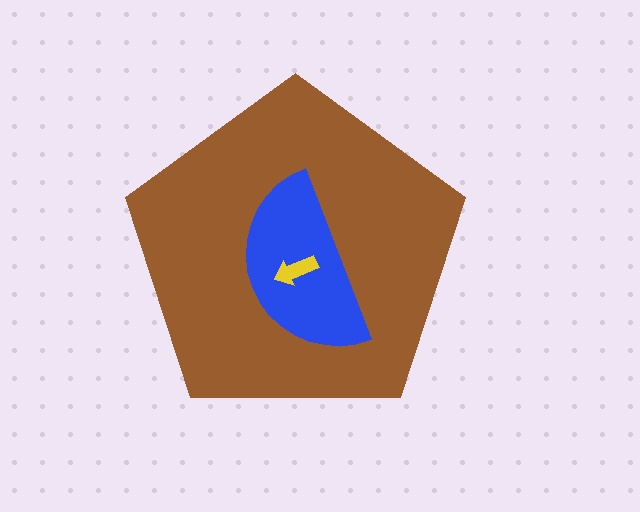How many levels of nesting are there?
3.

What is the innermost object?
The yellow arrow.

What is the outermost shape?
The brown pentagon.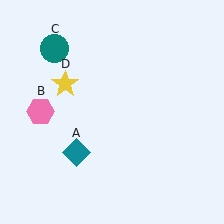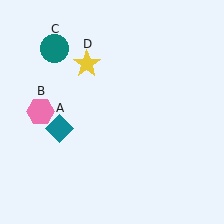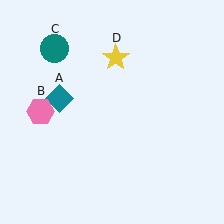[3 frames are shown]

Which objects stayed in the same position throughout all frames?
Pink hexagon (object B) and teal circle (object C) remained stationary.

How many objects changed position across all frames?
2 objects changed position: teal diamond (object A), yellow star (object D).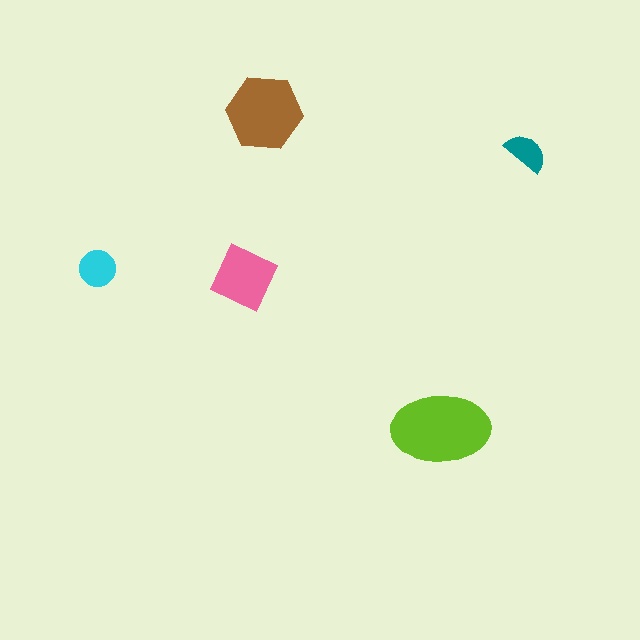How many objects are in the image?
There are 5 objects in the image.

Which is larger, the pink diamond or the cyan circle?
The pink diamond.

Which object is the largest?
The lime ellipse.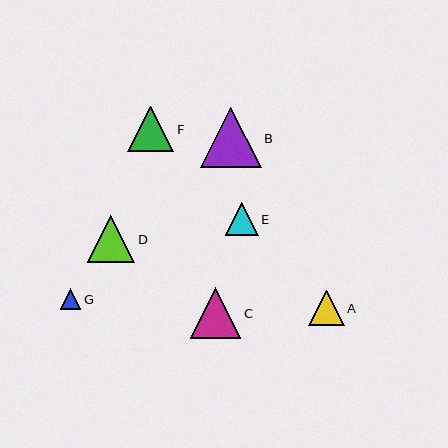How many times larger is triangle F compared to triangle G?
Triangle F is approximately 2.2 times the size of triangle G.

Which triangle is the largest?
Triangle B is the largest with a size of approximately 60 pixels.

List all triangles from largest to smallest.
From largest to smallest: B, C, D, F, A, E, G.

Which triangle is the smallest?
Triangle G is the smallest with a size of approximately 21 pixels.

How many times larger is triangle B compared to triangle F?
Triangle B is approximately 1.3 times the size of triangle F.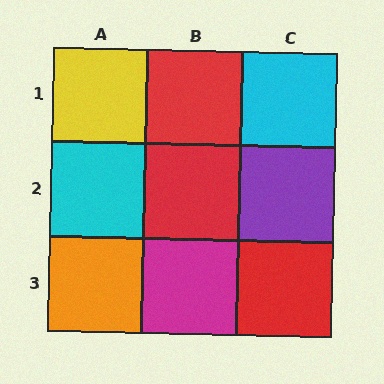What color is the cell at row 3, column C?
Red.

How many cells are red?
3 cells are red.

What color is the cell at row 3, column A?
Orange.